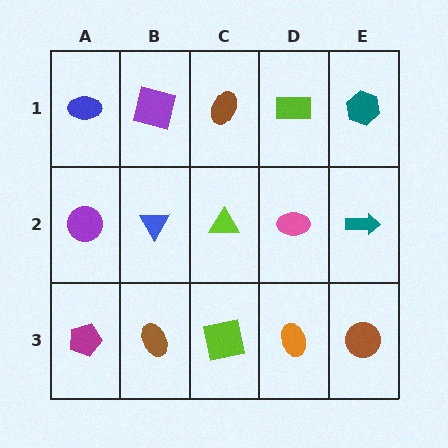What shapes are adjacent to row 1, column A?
A purple circle (row 2, column A), a purple square (row 1, column B).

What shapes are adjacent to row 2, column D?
A lime rectangle (row 1, column D), an orange ellipse (row 3, column D), a lime triangle (row 2, column C), a teal arrow (row 2, column E).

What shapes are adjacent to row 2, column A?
A blue ellipse (row 1, column A), a magenta pentagon (row 3, column A), a blue triangle (row 2, column B).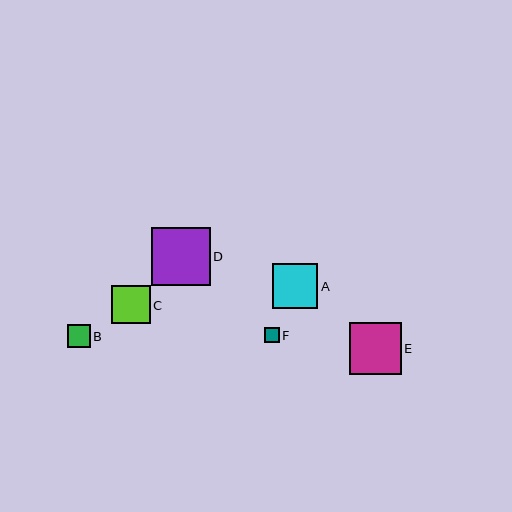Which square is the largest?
Square D is the largest with a size of approximately 58 pixels.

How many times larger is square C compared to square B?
Square C is approximately 1.7 times the size of square B.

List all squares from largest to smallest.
From largest to smallest: D, E, A, C, B, F.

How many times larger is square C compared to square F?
Square C is approximately 2.5 times the size of square F.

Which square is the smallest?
Square F is the smallest with a size of approximately 15 pixels.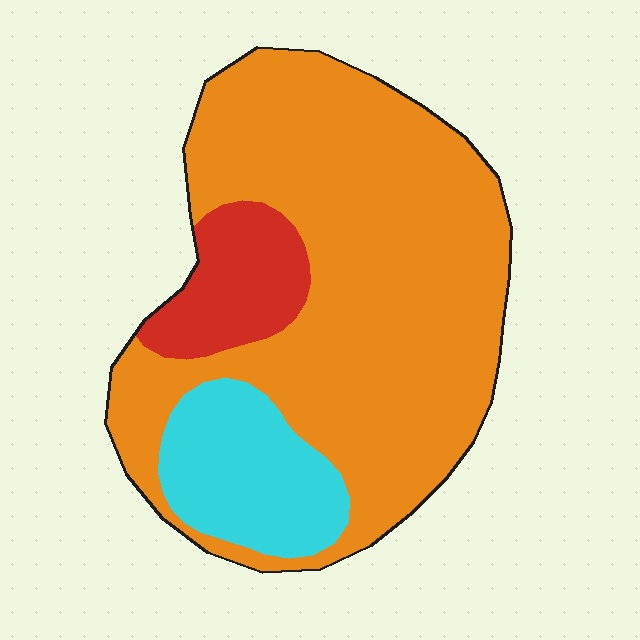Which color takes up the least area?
Red, at roughly 10%.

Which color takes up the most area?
Orange, at roughly 75%.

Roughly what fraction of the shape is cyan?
Cyan takes up about one sixth (1/6) of the shape.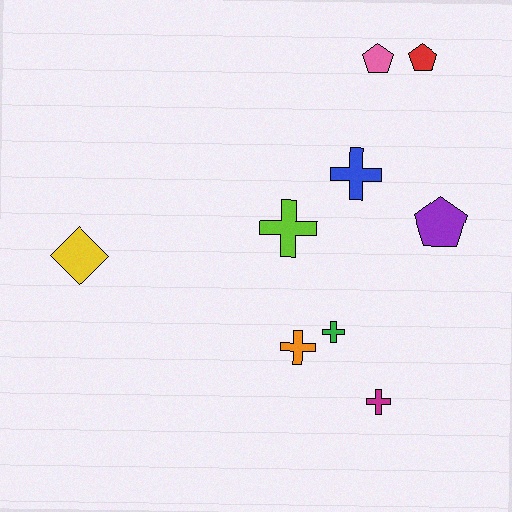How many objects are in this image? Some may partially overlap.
There are 9 objects.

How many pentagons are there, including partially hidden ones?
There are 3 pentagons.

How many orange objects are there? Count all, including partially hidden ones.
There is 1 orange object.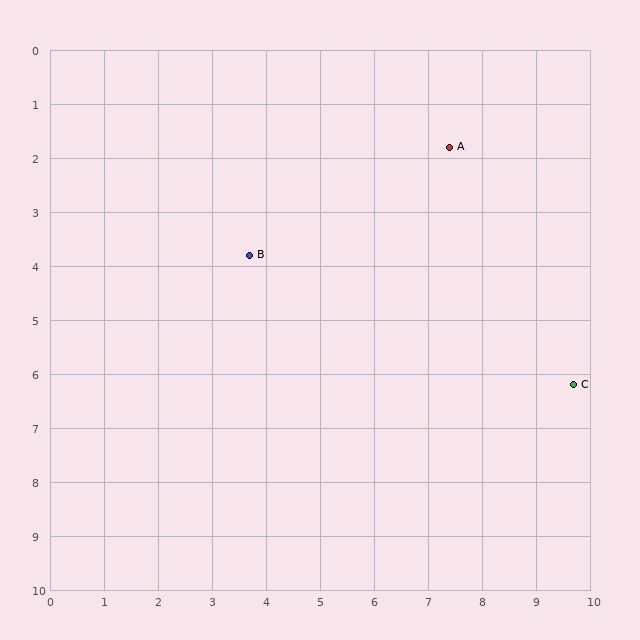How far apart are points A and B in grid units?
Points A and B are about 4.2 grid units apart.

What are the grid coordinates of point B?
Point B is at approximately (3.7, 3.8).